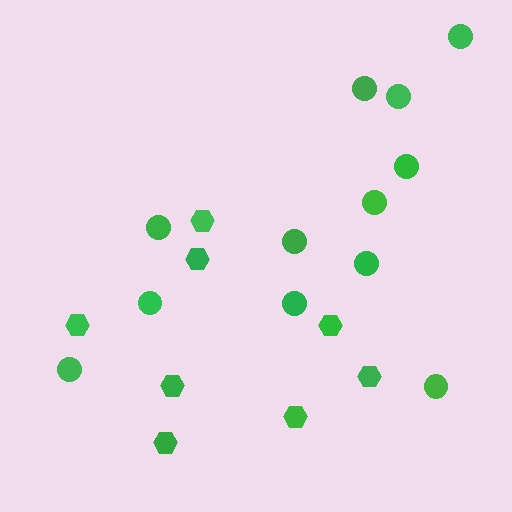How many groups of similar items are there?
There are 2 groups: one group of circles (12) and one group of hexagons (8).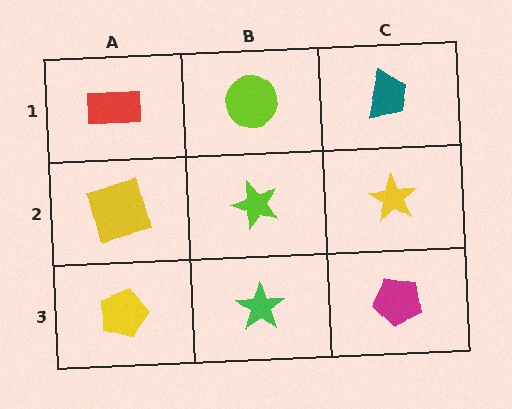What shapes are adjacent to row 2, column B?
A lime circle (row 1, column B), a green star (row 3, column B), a yellow square (row 2, column A), a yellow star (row 2, column C).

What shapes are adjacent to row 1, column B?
A lime star (row 2, column B), a red rectangle (row 1, column A), a teal trapezoid (row 1, column C).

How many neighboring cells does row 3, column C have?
2.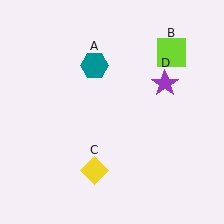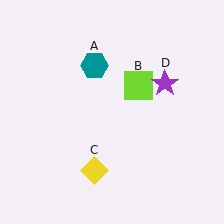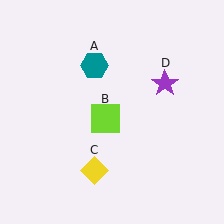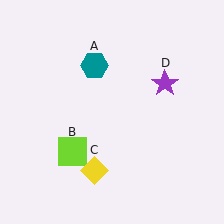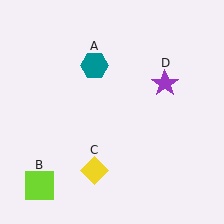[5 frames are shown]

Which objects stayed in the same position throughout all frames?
Teal hexagon (object A) and yellow diamond (object C) and purple star (object D) remained stationary.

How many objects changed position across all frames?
1 object changed position: lime square (object B).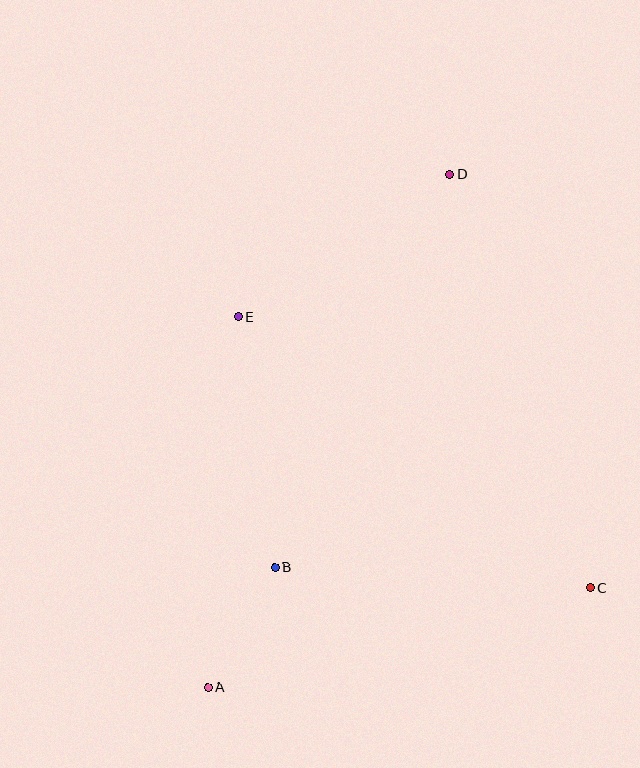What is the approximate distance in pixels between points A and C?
The distance between A and C is approximately 395 pixels.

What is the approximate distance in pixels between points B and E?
The distance between B and E is approximately 253 pixels.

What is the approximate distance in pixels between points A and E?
The distance between A and E is approximately 372 pixels.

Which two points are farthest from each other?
Points A and D are farthest from each other.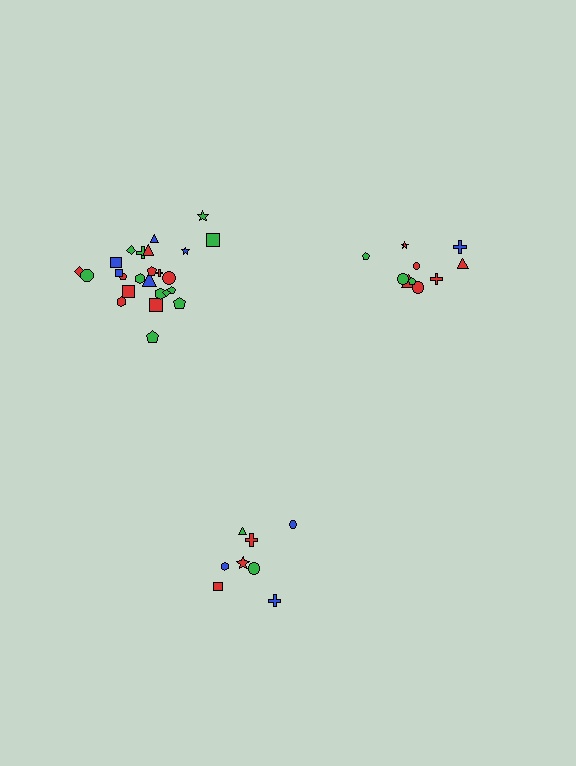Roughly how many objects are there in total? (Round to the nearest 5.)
Roughly 45 objects in total.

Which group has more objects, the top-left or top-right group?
The top-left group.